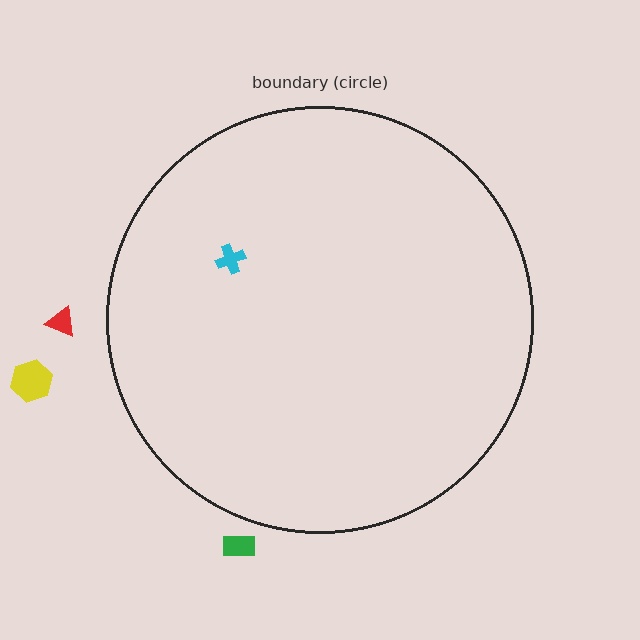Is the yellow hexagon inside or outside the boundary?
Outside.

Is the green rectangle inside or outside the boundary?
Outside.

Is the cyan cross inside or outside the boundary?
Inside.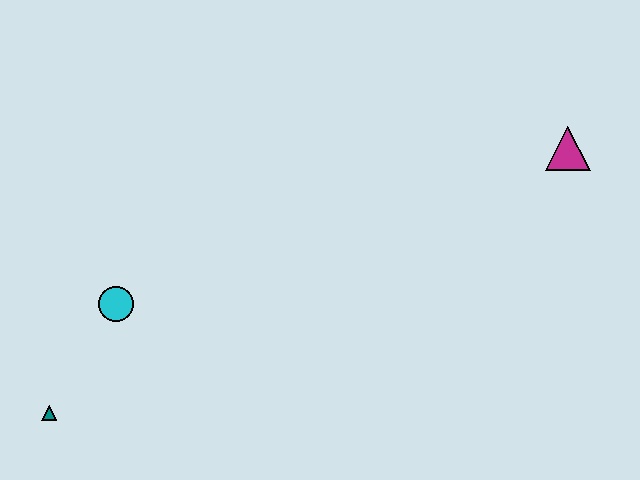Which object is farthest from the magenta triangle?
The teal triangle is farthest from the magenta triangle.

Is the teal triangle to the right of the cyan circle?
No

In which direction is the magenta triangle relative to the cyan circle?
The magenta triangle is to the right of the cyan circle.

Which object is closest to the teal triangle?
The cyan circle is closest to the teal triangle.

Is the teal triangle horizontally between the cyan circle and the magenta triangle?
No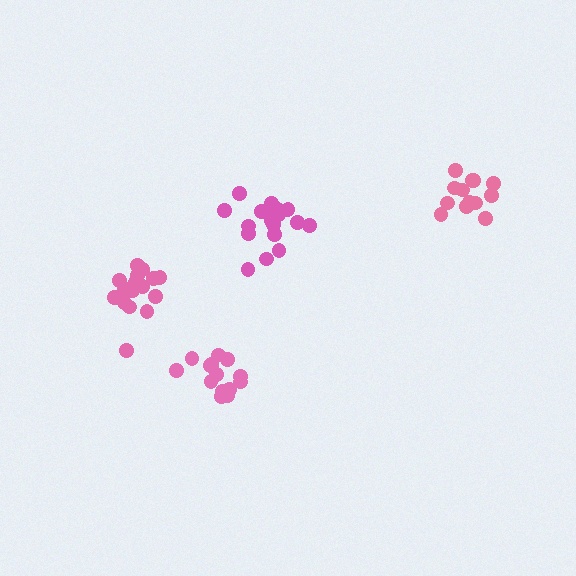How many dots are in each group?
Group 1: 14 dots, Group 2: 13 dots, Group 3: 19 dots, Group 4: 19 dots (65 total).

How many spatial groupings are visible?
There are 4 spatial groupings.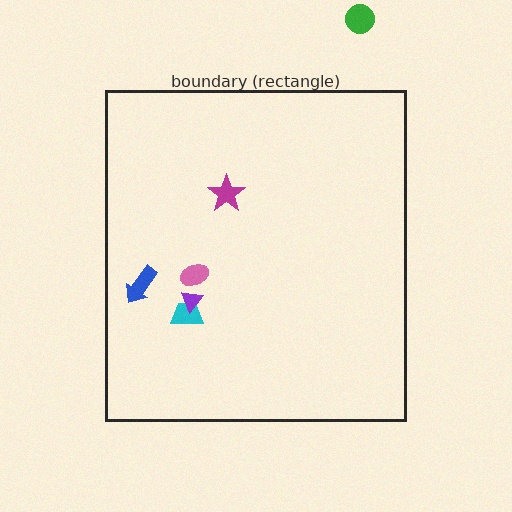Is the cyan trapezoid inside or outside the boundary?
Inside.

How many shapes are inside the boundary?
5 inside, 1 outside.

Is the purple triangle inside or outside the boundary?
Inside.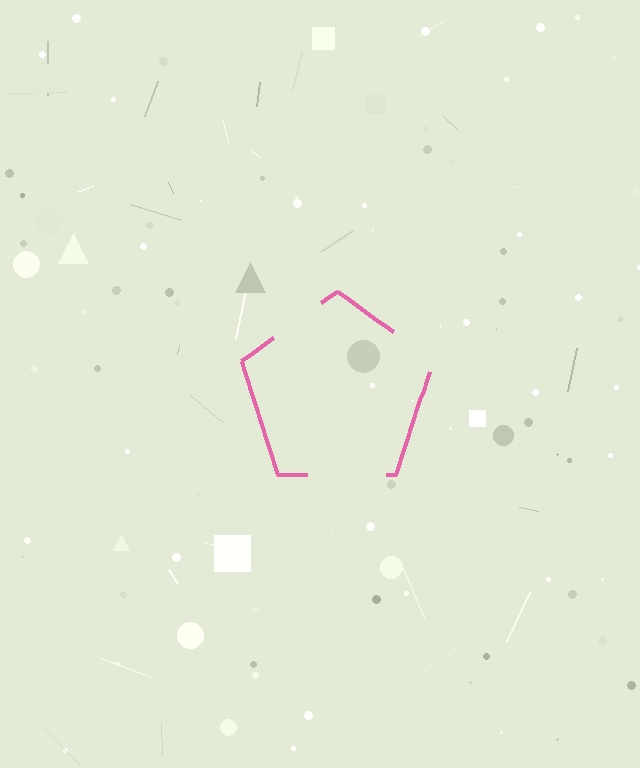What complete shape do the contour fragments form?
The contour fragments form a pentagon.